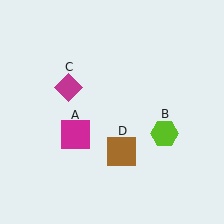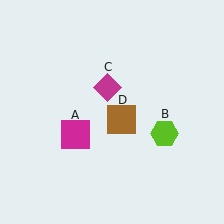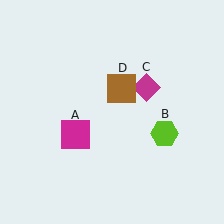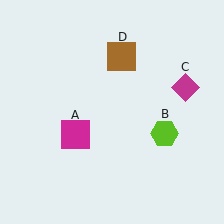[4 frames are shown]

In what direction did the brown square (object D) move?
The brown square (object D) moved up.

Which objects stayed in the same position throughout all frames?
Magenta square (object A) and lime hexagon (object B) remained stationary.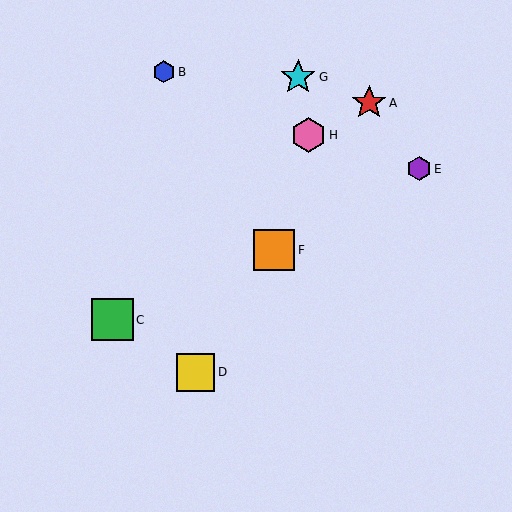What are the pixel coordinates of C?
Object C is at (113, 320).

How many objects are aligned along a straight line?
3 objects (A, D, F) are aligned along a straight line.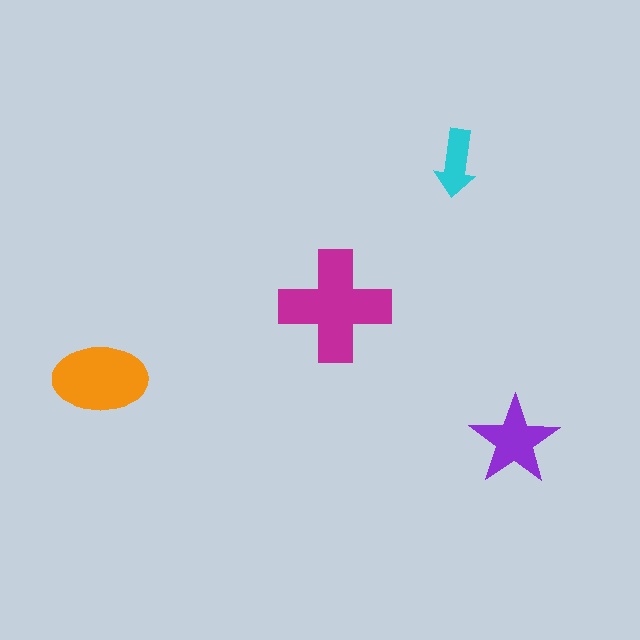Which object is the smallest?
The cyan arrow.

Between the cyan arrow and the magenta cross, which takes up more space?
The magenta cross.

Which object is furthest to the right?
The purple star is rightmost.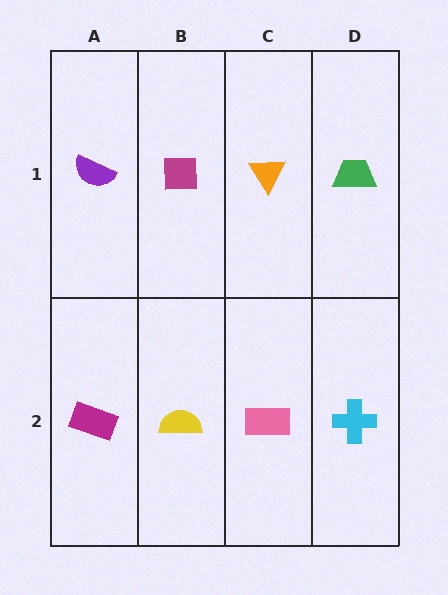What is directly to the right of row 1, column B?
An orange triangle.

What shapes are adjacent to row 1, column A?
A magenta rectangle (row 2, column A), a magenta square (row 1, column B).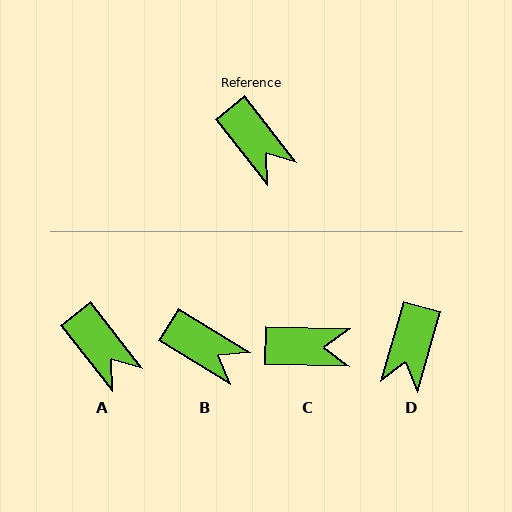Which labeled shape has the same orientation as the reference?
A.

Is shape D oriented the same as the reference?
No, it is off by about 54 degrees.